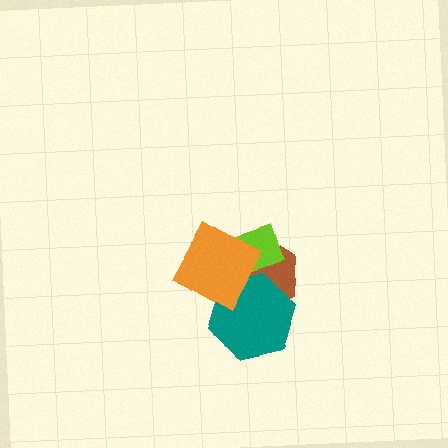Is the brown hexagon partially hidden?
Yes, it is partially covered by another shape.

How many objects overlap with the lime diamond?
2 objects overlap with the lime diamond.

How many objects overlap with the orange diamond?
3 objects overlap with the orange diamond.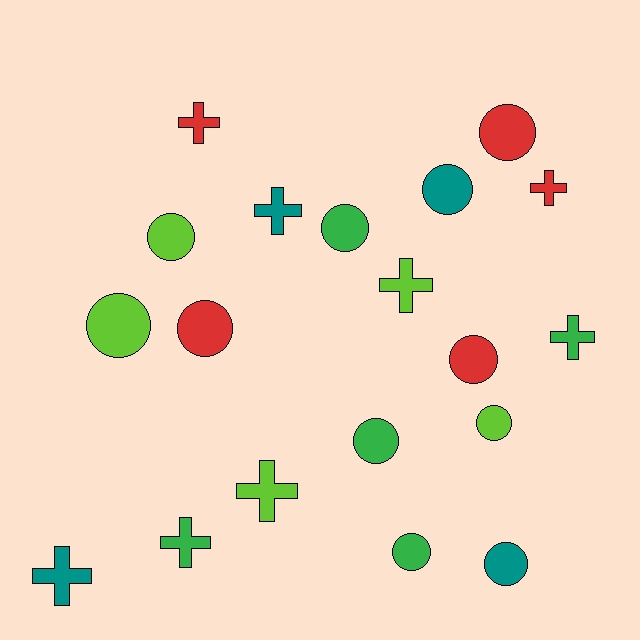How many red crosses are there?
There are 2 red crosses.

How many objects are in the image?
There are 19 objects.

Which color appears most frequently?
Green, with 5 objects.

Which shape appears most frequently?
Circle, with 11 objects.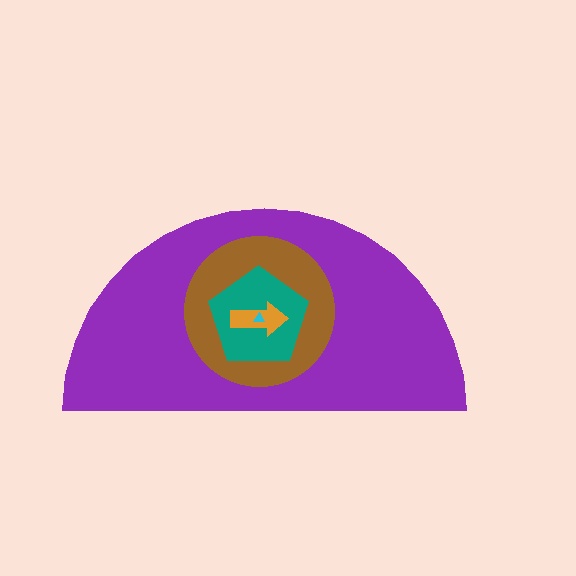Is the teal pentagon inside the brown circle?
Yes.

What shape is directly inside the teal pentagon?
The orange arrow.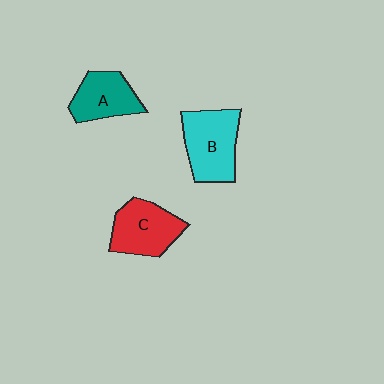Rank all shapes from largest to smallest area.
From largest to smallest: B (cyan), C (red), A (teal).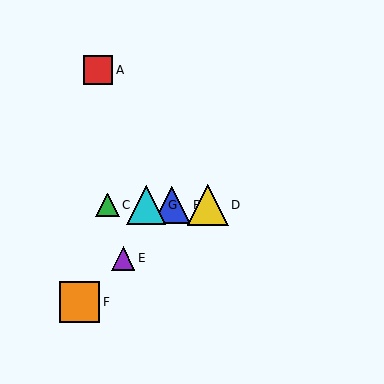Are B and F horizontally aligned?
No, B is at y≈205 and F is at y≈302.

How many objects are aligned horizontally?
4 objects (B, C, D, G) are aligned horizontally.